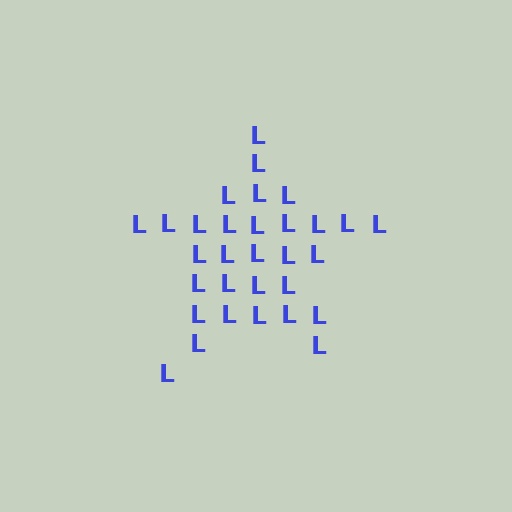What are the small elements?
The small elements are letter L's.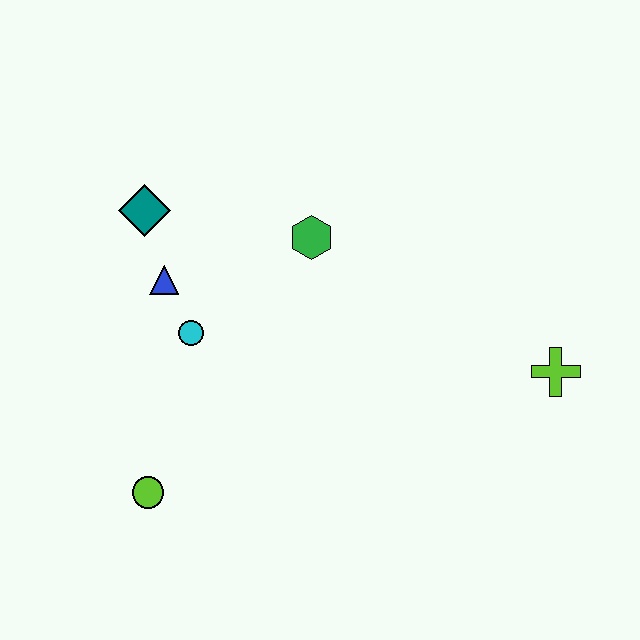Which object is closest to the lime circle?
The cyan circle is closest to the lime circle.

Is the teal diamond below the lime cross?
No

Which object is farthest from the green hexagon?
The lime circle is farthest from the green hexagon.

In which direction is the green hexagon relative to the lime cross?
The green hexagon is to the left of the lime cross.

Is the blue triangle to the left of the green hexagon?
Yes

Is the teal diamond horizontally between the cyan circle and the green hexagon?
No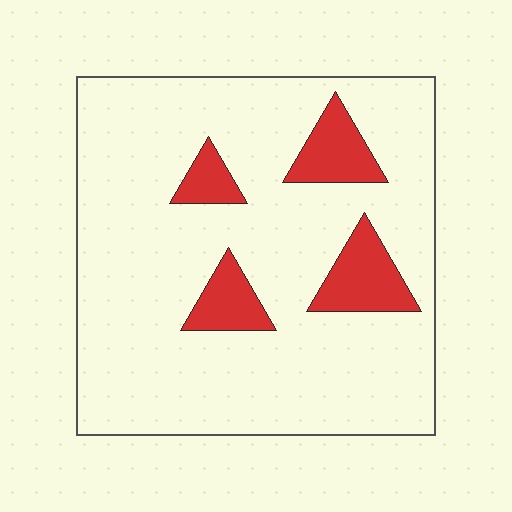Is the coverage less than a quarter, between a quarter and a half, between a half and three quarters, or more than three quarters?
Less than a quarter.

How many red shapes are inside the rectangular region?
4.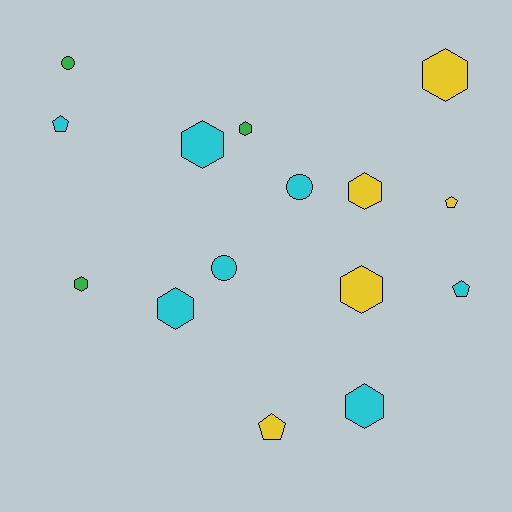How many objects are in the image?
There are 15 objects.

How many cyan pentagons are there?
There are 2 cyan pentagons.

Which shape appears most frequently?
Hexagon, with 8 objects.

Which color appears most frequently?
Cyan, with 7 objects.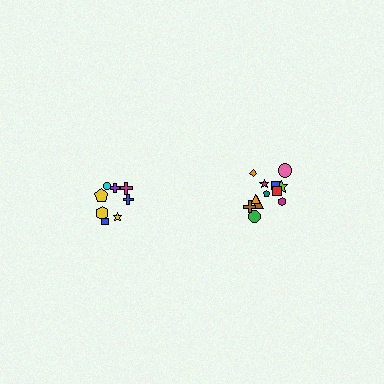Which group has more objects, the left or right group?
The right group.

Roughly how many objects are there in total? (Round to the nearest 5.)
Roughly 20 objects in total.